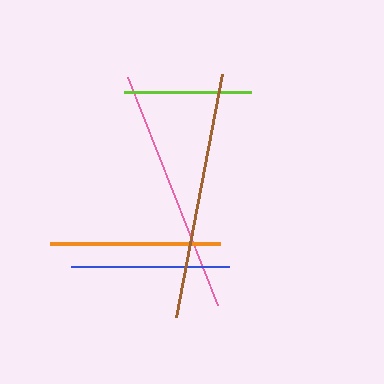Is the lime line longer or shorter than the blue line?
The blue line is longer than the lime line.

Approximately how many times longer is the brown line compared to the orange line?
The brown line is approximately 1.5 times the length of the orange line.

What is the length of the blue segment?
The blue segment is approximately 157 pixels long.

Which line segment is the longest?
The brown line is the longest at approximately 247 pixels.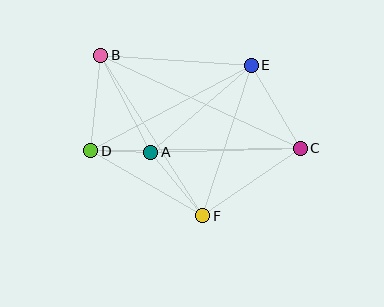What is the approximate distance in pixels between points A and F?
The distance between A and F is approximately 82 pixels.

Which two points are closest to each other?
Points A and D are closest to each other.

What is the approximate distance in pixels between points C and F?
The distance between C and F is approximately 119 pixels.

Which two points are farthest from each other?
Points B and C are farthest from each other.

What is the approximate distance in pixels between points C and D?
The distance between C and D is approximately 210 pixels.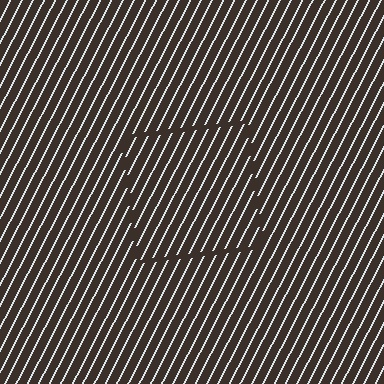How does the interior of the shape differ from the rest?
The interior of the shape contains the same grating, shifted by half a period — the contour is defined by the phase discontinuity where line-ends from the inner and outer gratings abut.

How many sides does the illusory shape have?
4 sides — the line-ends trace a square.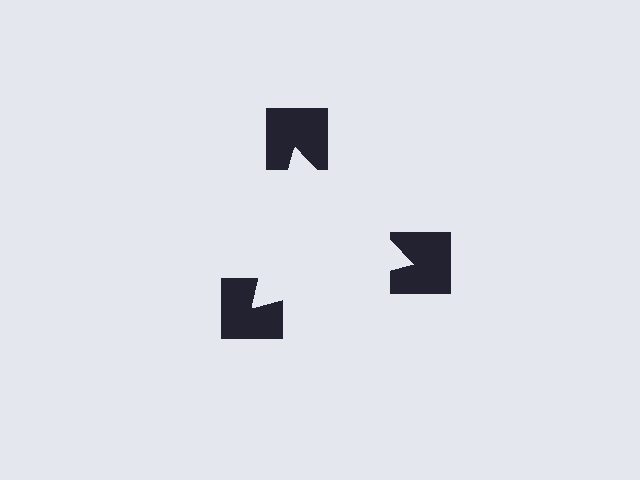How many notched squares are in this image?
There are 3 — one at each vertex of the illusory triangle.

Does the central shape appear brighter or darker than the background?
It typically appears slightly brighter than the background, even though no actual brightness change is drawn.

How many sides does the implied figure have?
3 sides.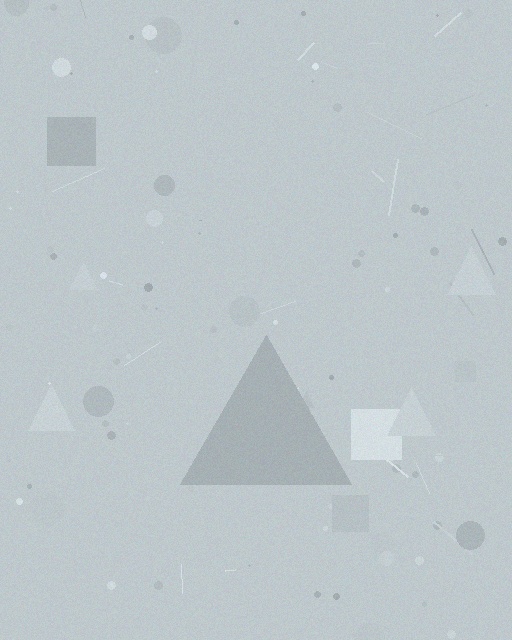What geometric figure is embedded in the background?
A triangle is embedded in the background.